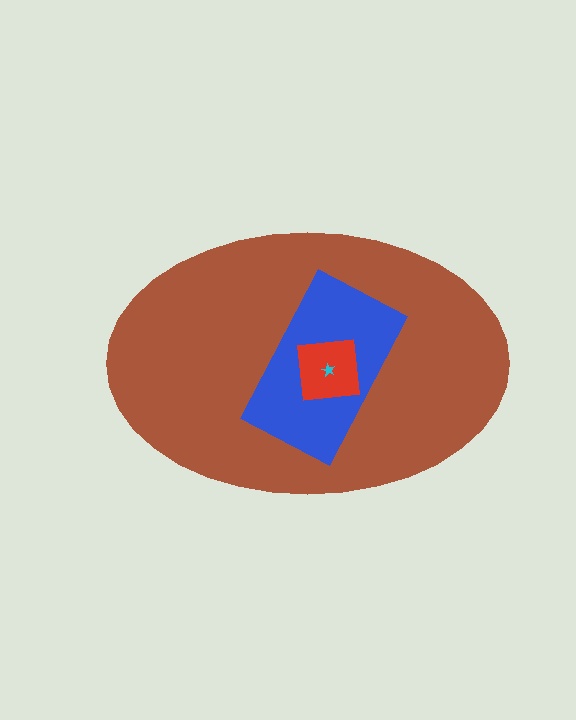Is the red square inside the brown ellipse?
Yes.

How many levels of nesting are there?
4.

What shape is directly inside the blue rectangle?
The red square.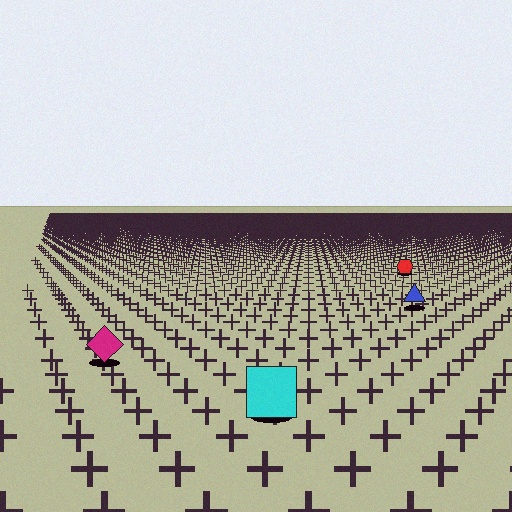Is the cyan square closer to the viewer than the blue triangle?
Yes. The cyan square is closer — you can tell from the texture gradient: the ground texture is coarser near it.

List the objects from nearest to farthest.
From nearest to farthest: the cyan square, the magenta diamond, the blue triangle, the red hexagon.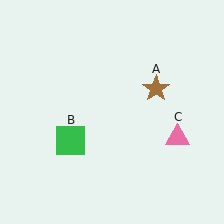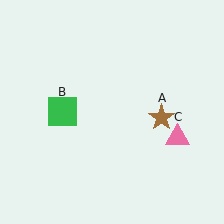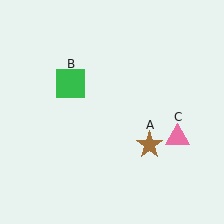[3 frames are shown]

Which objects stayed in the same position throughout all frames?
Pink triangle (object C) remained stationary.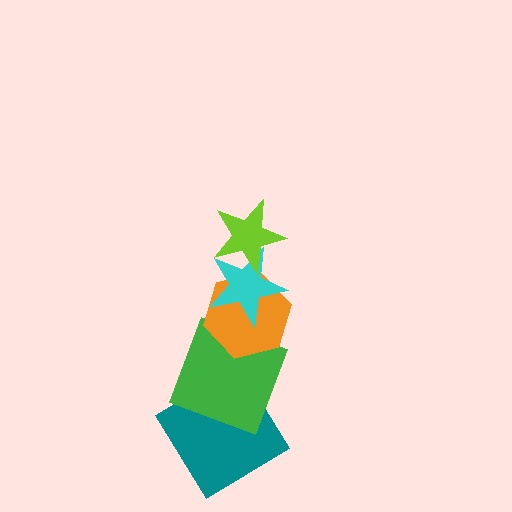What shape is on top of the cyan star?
The lime star is on top of the cyan star.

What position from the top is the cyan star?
The cyan star is 2nd from the top.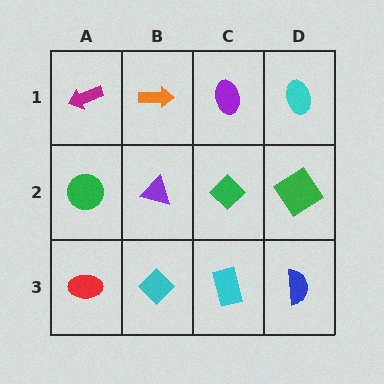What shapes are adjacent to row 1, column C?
A green diamond (row 2, column C), an orange arrow (row 1, column B), a cyan ellipse (row 1, column D).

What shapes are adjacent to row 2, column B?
An orange arrow (row 1, column B), a cyan diamond (row 3, column B), a green circle (row 2, column A), a green diamond (row 2, column C).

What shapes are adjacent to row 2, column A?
A magenta arrow (row 1, column A), a red ellipse (row 3, column A), a purple triangle (row 2, column B).